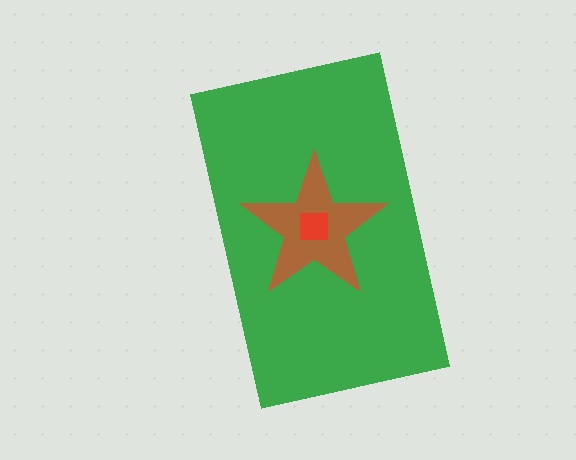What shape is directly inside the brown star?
The red square.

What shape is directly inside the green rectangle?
The brown star.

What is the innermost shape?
The red square.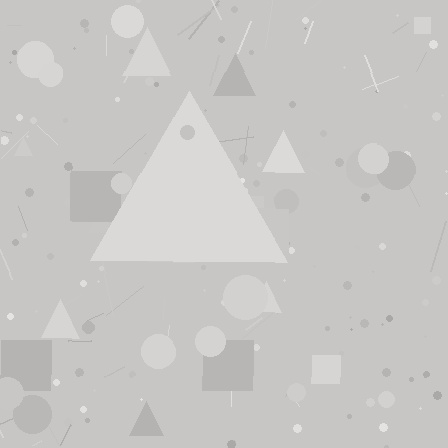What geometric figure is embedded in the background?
A triangle is embedded in the background.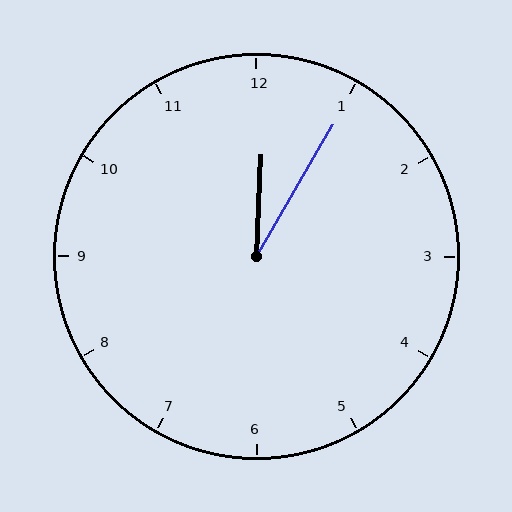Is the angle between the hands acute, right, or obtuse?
It is acute.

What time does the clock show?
12:05.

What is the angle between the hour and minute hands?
Approximately 28 degrees.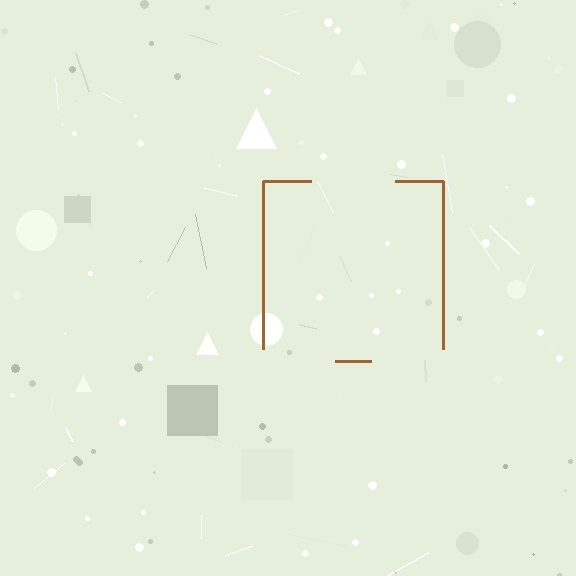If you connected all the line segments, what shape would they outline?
They would outline a square.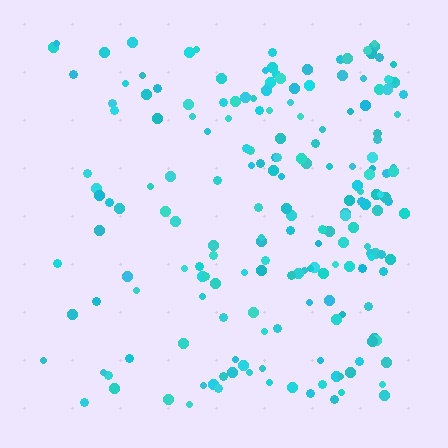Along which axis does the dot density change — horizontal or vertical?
Horizontal.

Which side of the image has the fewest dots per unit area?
The left.